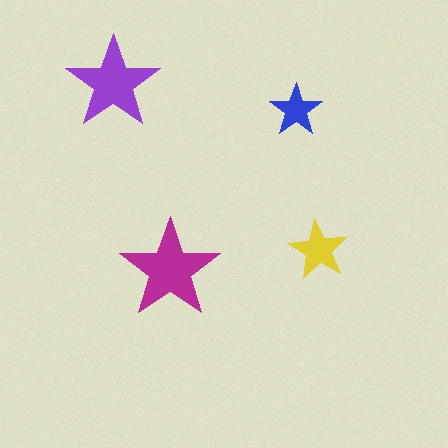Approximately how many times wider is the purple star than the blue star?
About 2 times wider.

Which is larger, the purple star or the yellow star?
The purple one.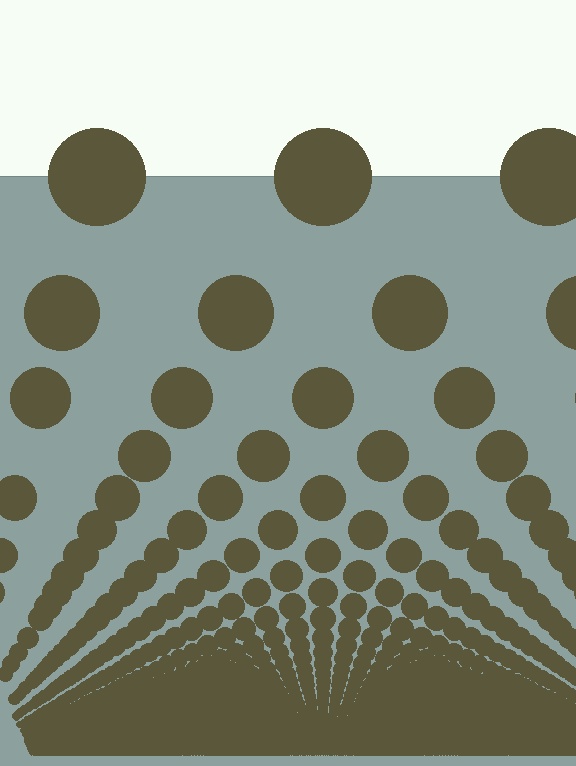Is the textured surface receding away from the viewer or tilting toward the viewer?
The surface appears to tilt toward the viewer. Texture elements get larger and sparser toward the top.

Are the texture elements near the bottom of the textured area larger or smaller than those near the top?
Smaller. The gradient is inverted — elements near the bottom are smaller and denser.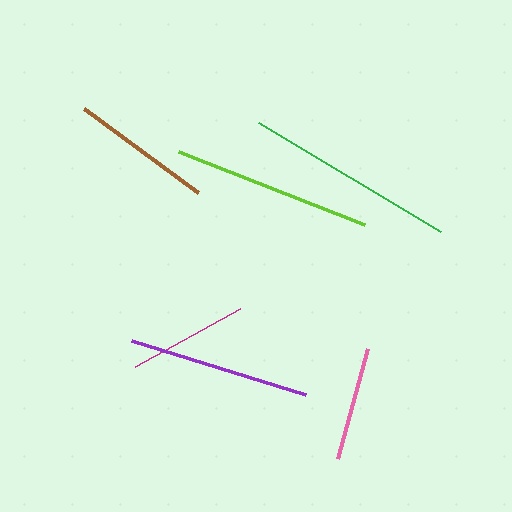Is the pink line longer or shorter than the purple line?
The purple line is longer than the pink line.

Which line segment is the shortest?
The pink line is the shortest at approximately 114 pixels.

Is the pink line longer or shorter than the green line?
The green line is longer than the pink line.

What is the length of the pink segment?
The pink segment is approximately 114 pixels long.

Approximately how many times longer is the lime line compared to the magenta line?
The lime line is approximately 1.7 times the length of the magenta line.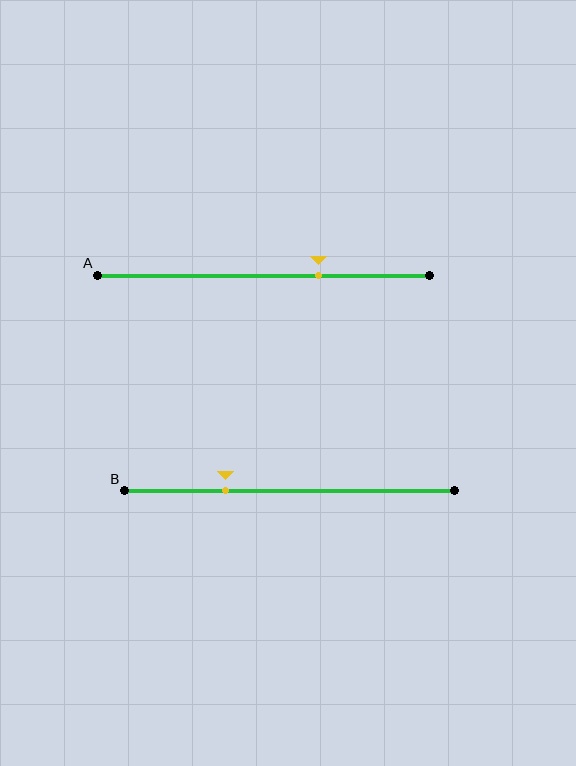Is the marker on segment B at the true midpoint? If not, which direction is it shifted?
No, the marker on segment B is shifted to the left by about 20% of the segment length.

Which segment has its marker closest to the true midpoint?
Segment A has its marker closest to the true midpoint.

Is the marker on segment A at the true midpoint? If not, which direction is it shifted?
No, the marker on segment A is shifted to the right by about 16% of the segment length.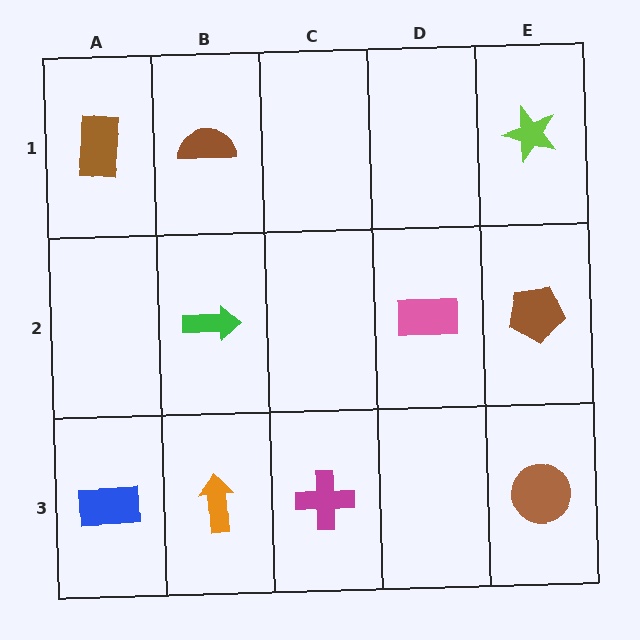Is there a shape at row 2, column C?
No, that cell is empty.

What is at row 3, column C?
A magenta cross.